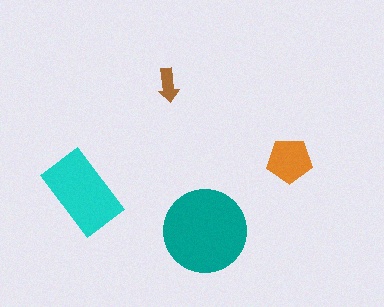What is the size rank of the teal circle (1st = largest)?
1st.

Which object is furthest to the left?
The cyan rectangle is leftmost.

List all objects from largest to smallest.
The teal circle, the cyan rectangle, the orange pentagon, the brown arrow.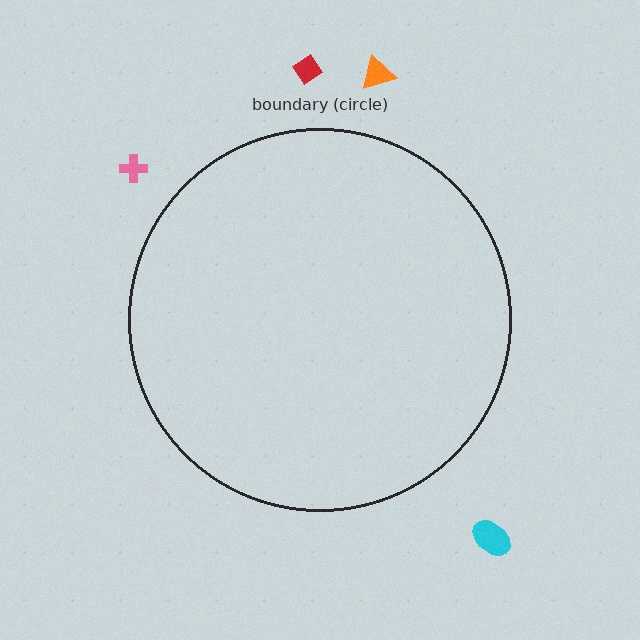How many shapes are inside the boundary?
0 inside, 4 outside.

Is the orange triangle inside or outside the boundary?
Outside.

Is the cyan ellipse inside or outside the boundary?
Outside.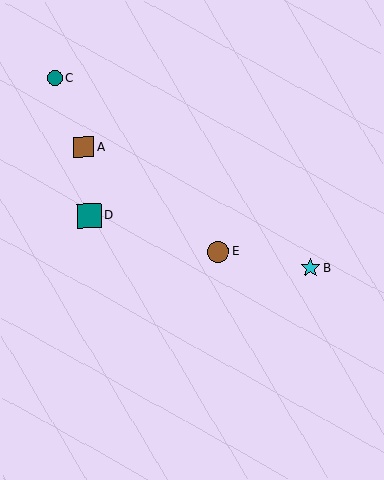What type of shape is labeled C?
Shape C is a teal circle.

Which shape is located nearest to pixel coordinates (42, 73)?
The teal circle (labeled C) at (54, 78) is nearest to that location.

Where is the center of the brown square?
The center of the brown square is at (83, 147).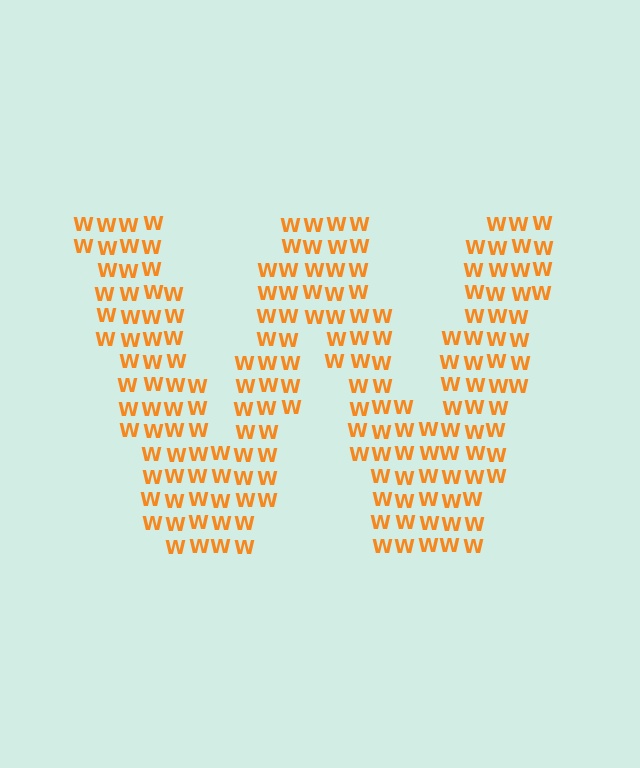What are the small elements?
The small elements are letter W's.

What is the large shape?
The large shape is the letter W.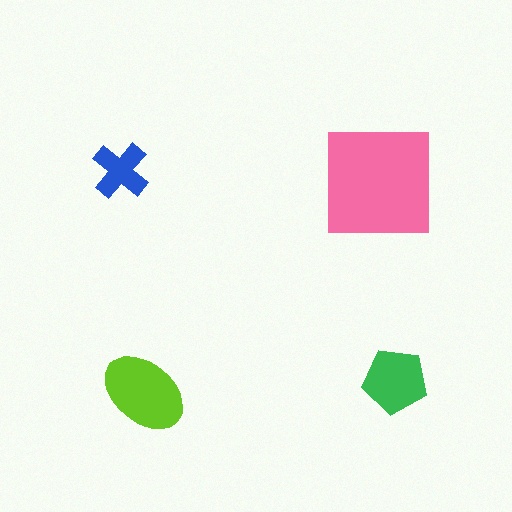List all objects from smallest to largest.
The blue cross, the green pentagon, the lime ellipse, the pink square.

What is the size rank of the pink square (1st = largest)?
1st.